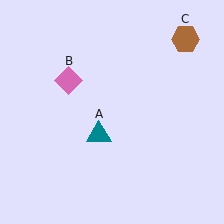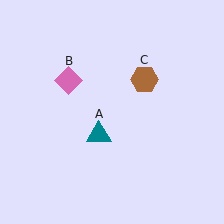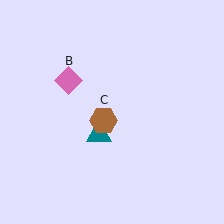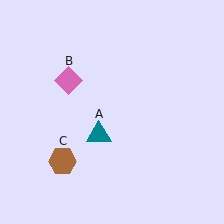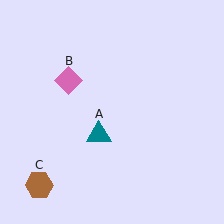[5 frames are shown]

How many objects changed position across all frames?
1 object changed position: brown hexagon (object C).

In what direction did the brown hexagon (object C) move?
The brown hexagon (object C) moved down and to the left.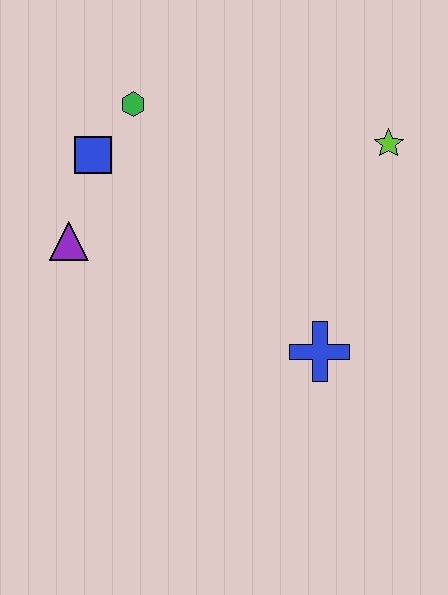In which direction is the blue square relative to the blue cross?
The blue square is to the left of the blue cross.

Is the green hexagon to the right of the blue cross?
No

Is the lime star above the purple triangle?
Yes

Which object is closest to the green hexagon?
The blue square is closest to the green hexagon.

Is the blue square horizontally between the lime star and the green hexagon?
No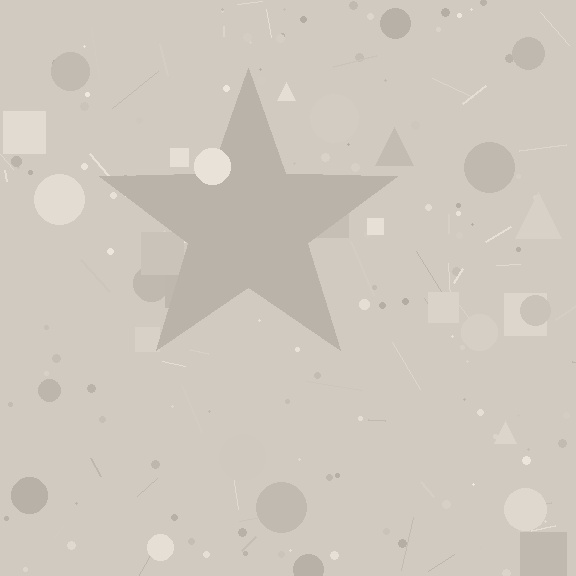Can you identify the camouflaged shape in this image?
The camouflaged shape is a star.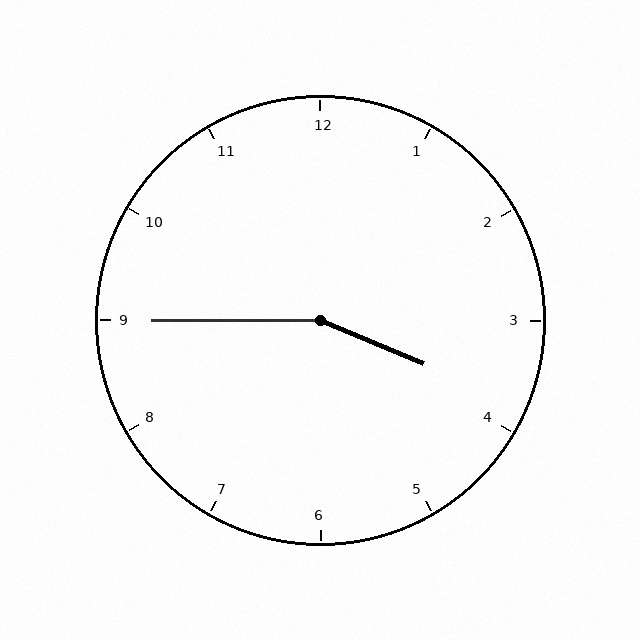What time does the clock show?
3:45.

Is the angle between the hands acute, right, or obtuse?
It is obtuse.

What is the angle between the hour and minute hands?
Approximately 158 degrees.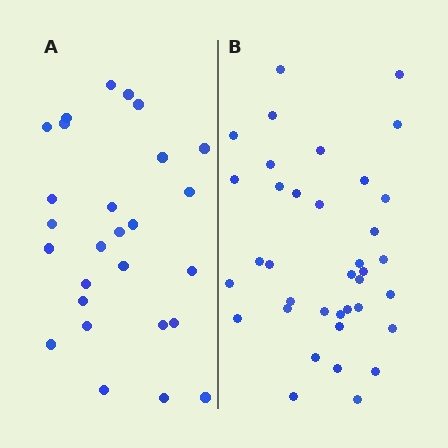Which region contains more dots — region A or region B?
Region B (the right region) has more dots.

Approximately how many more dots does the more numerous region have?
Region B has roughly 10 or so more dots than region A.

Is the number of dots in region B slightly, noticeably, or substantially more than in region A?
Region B has noticeably more, but not dramatically so. The ratio is roughly 1.4 to 1.